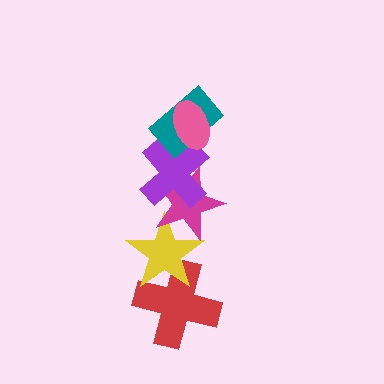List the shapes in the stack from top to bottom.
From top to bottom: the pink ellipse, the teal rectangle, the purple cross, the magenta star, the yellow star, the red cross.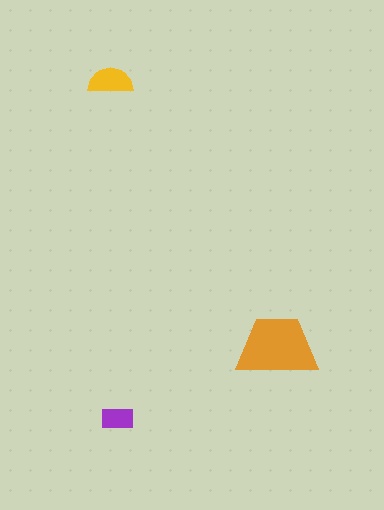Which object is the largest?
The orange trapezoid.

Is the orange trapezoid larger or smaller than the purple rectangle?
Larger.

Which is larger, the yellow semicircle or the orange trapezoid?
The orange trapezoid.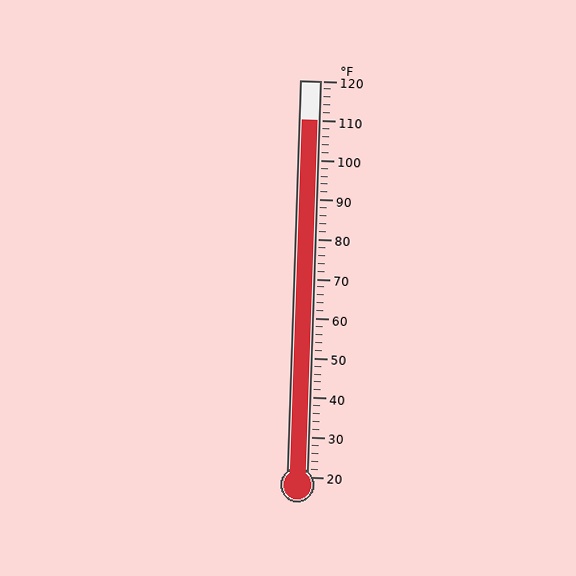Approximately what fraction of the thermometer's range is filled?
The thermometer is filled to approximately 90% of its range.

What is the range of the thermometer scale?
The thermometer scale ranges from 20°F to 120°F.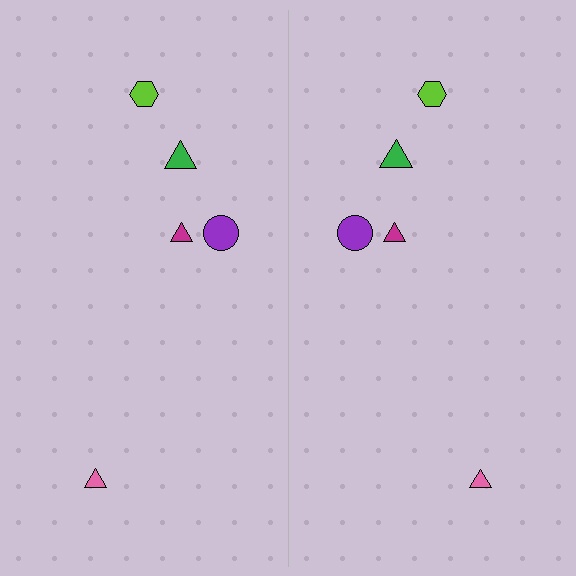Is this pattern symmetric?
Yes, this pattern has bilateral (reflection) symmetry.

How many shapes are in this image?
There are 10 shapes in this image.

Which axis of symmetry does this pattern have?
The pattern has a vertical axis of symmetry running through the center of the image.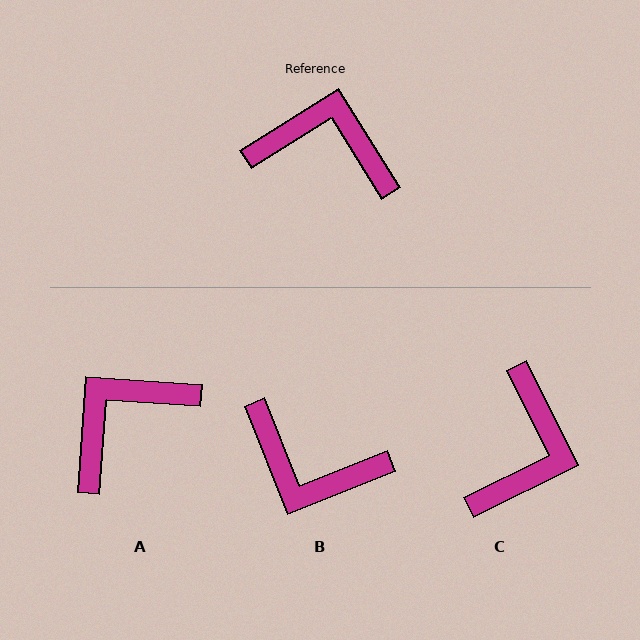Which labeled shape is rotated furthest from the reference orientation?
B, about 170 degrees away.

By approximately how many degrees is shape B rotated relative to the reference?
Approximately 170 degrees counter-clockwise.